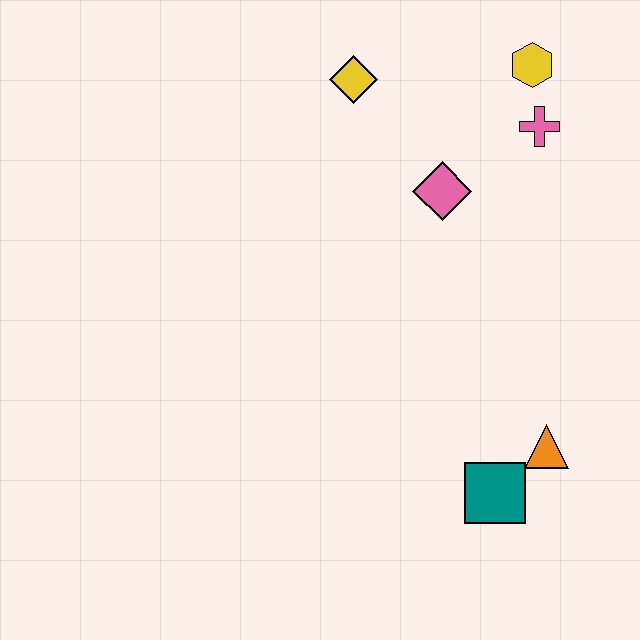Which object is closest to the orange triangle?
The teal square is closest to the orange triangle.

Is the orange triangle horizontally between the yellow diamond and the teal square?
No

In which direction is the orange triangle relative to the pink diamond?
The orange triangle is below the pink diamond.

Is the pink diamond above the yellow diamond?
No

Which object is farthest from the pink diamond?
The teal square is farthest from the pink diamond.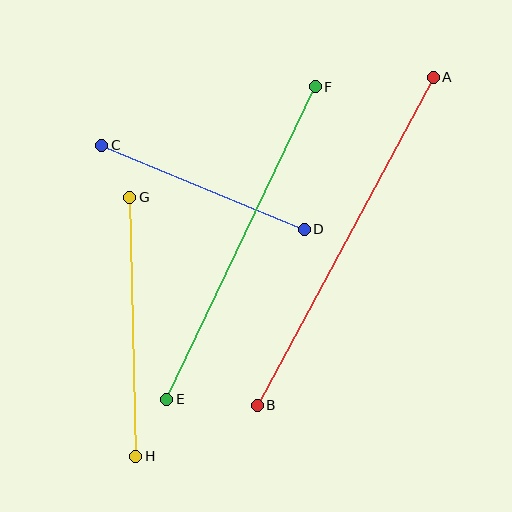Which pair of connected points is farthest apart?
Points A and B are farthest apart.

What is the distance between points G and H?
The distance is approximately 259 pixels.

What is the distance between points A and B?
The distance is approximately 372 pixels.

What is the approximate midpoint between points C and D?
The midpoint is at approximately (203, 187) pixels.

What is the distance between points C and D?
The distance is approximately 219 pixels.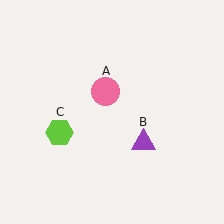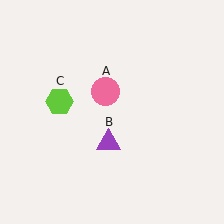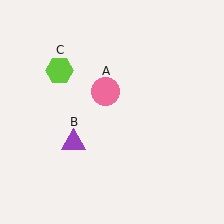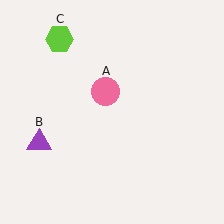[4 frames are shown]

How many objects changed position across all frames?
2 objects changed position: purple triangle (object B), lime hexagon (object C).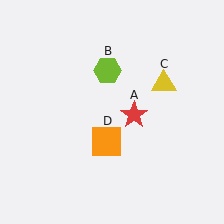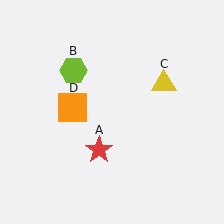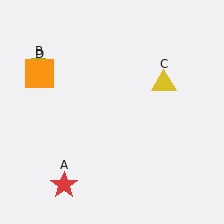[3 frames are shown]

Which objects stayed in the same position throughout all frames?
Yellow triangle (object C) remained stationary.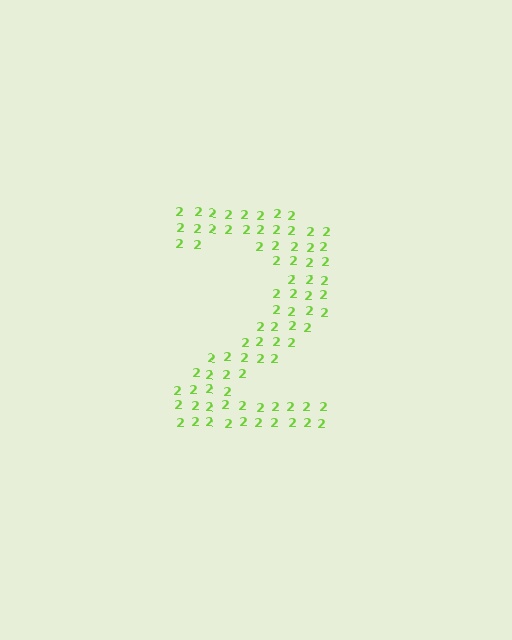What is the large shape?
The large shape is the digit 2.